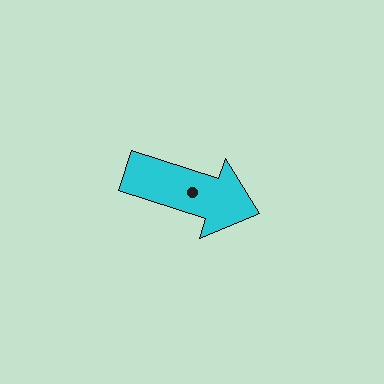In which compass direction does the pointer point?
East.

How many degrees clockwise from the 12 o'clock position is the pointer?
Approximately 108 degrees.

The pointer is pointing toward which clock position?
Roughly 4 o'clock.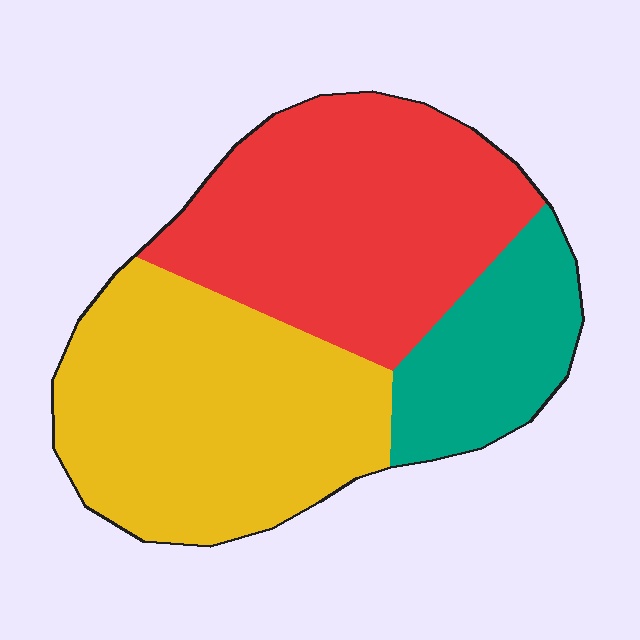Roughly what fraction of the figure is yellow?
Yellow covers about 40% of the figure.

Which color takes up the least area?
Teal, at roughly 20%.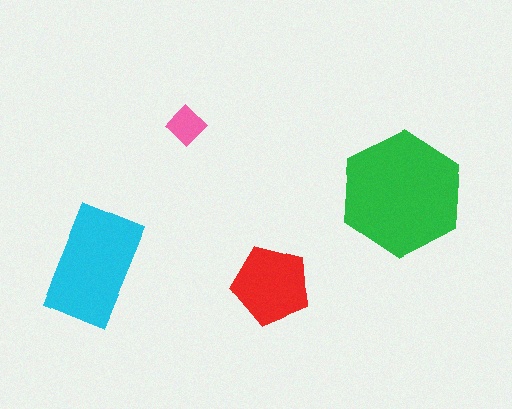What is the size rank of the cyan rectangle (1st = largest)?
2nd.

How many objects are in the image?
There are 4 objects in the image.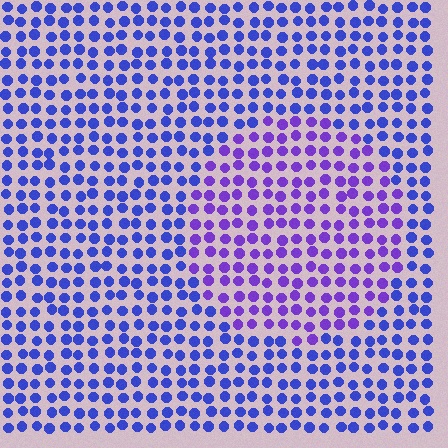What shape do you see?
I see a circle.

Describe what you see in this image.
The image is filled with small blue elements in a uniform arrangement. A circle-shaped region is visible where the elements are tinted to a slightly different hue, forming a subtle color boundary.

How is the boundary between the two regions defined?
The boundary is defined purely by a slight shift in hue (about 32 degrees). Spacing, size, and orientation are identical on both sides.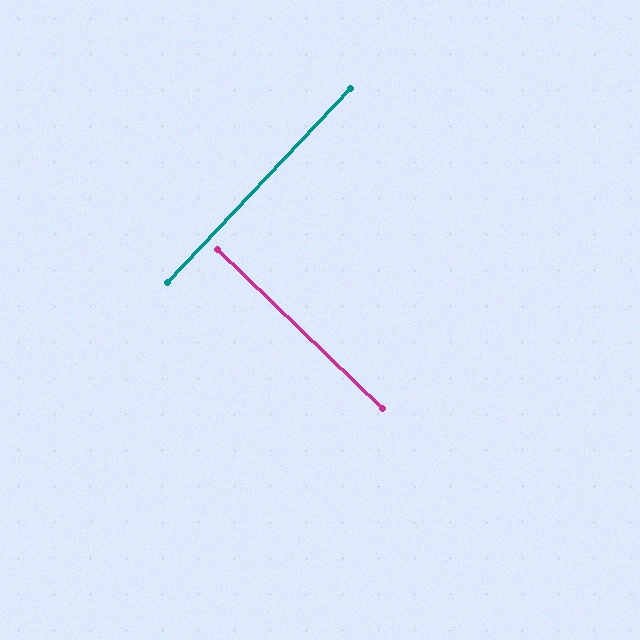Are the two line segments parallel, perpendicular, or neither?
Perpendicular — they meet at approximately 89°.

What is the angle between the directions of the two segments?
Approximately 89 degrees.